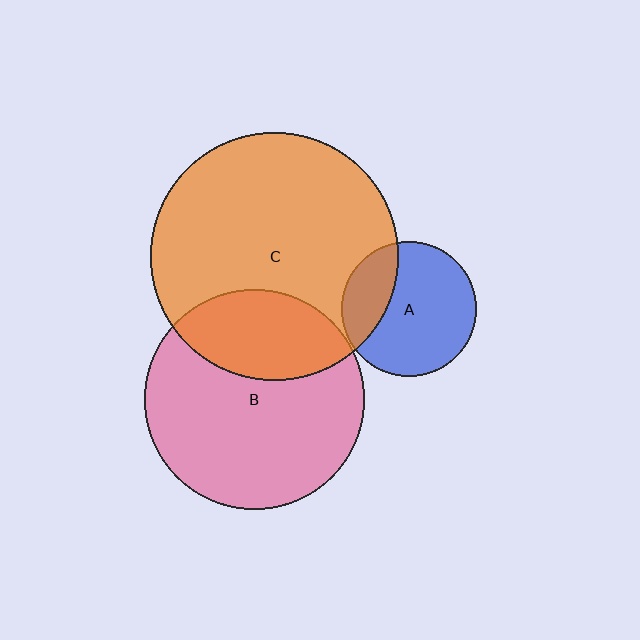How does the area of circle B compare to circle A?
Approximately 2.6 times.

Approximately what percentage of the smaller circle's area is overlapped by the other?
Approximately 25%.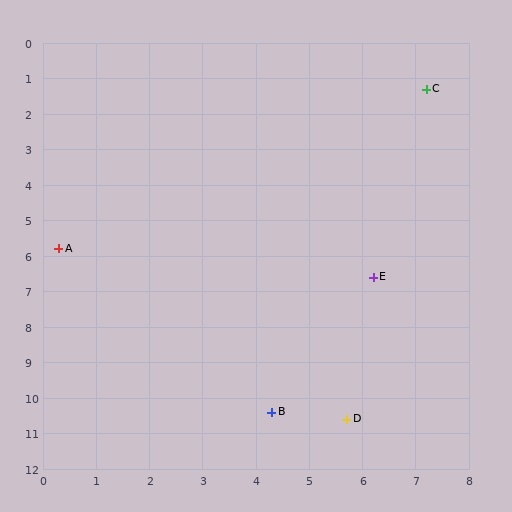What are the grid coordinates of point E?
Point E is at approximately (6.2, 6.6).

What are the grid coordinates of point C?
Point C is at approximately (7.2, 1.3).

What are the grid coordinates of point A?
Point A is at approximately (0.3, 5.8).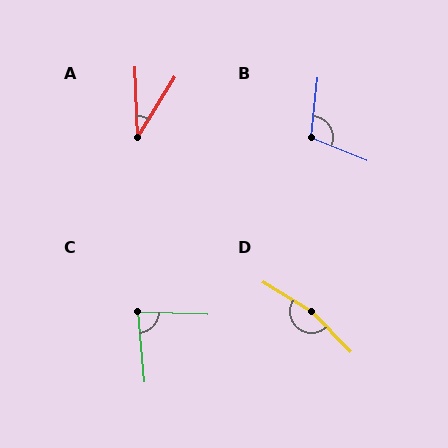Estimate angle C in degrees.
Approximately 83 degrees.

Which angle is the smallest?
A, at approximately 34 degrees.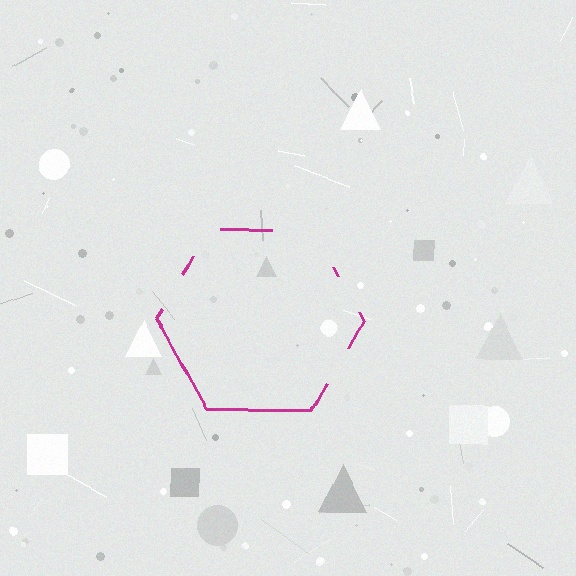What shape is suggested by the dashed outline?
The dashed outline suggests a hexagon.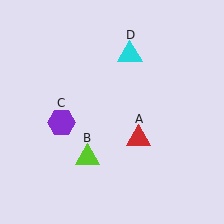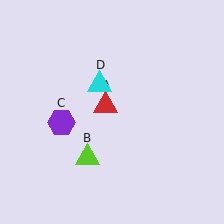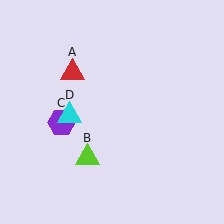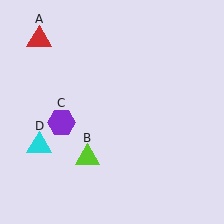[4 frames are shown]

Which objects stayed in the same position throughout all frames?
Lime triangle (object B) and purple hexagon (object C) remained stationary.